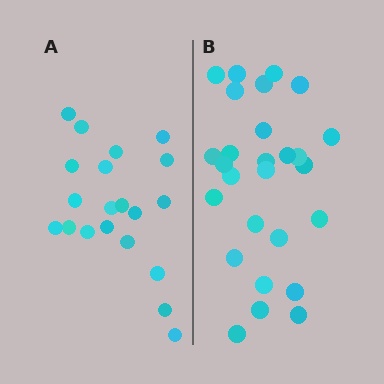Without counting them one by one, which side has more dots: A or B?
Region B (the right region) has more dots.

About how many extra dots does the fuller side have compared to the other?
Region B has roughly 8 or so more dots than region A.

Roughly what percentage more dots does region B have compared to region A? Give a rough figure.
About 35% more.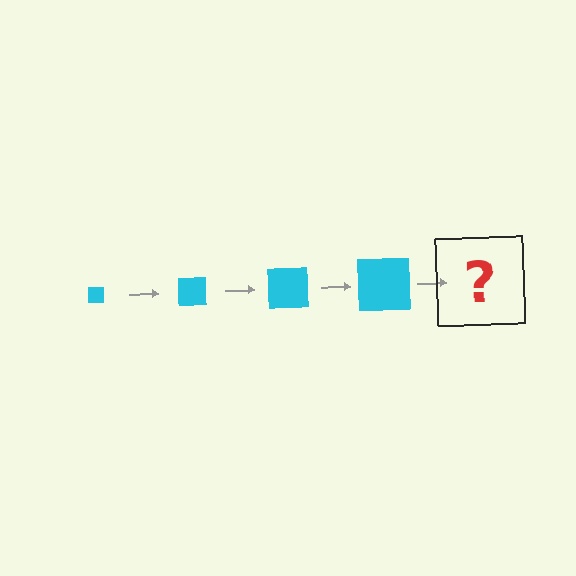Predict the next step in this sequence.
The next step is a cyan square, larger than the previous one.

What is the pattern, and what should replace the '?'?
The pattern is that the square gets progressively larger each step. The '?' should be a cyan square, larger than the previous one.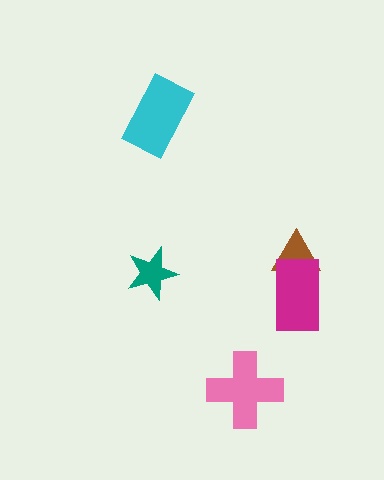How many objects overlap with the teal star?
0 objects overlap with the teal star.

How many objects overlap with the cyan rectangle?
0 objects overlap with the cyan rectangle.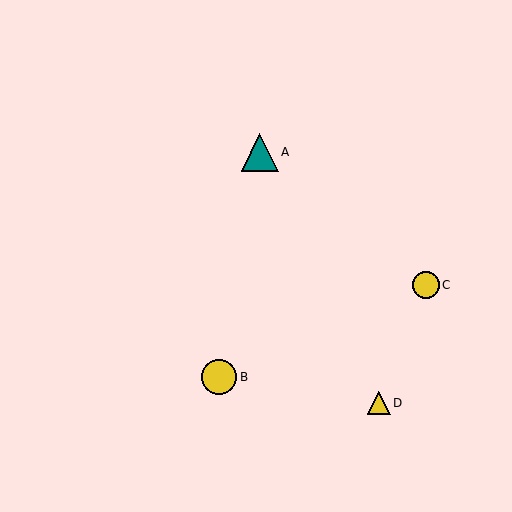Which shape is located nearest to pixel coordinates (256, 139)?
The teal triangle (labeled A) at (260, 152) is nearest to that location.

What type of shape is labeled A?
Shape A is a teal triangle.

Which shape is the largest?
The teal triangle (labeled A) is the largest.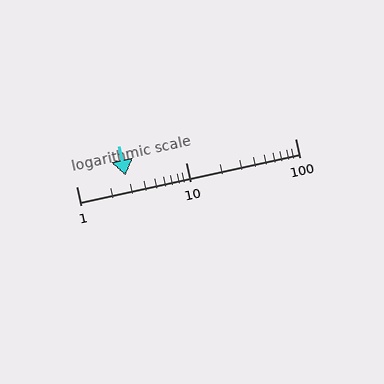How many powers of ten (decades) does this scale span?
The scale spans 2 decades, from 1 to 100.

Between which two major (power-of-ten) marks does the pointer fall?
The pointer is between 1 and 10.